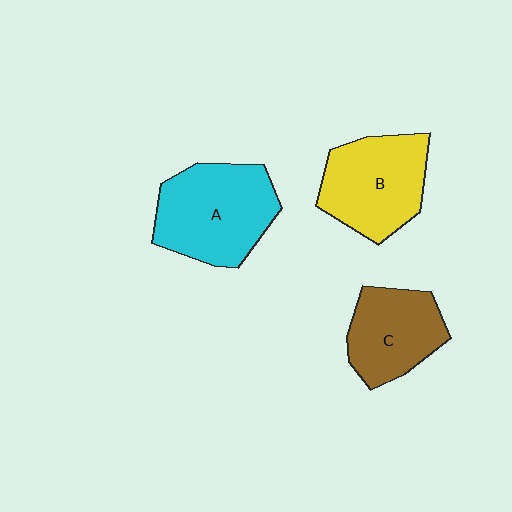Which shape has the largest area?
Shape A (cyan).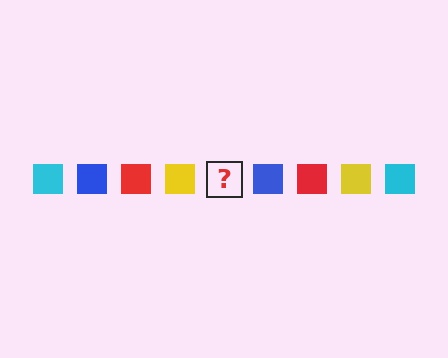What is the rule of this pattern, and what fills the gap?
The rule is that the pattern cycles through cyan, blue, red, yellow squares. The gap should be filled with a cyan square.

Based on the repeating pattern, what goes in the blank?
The blank should be a cyan square.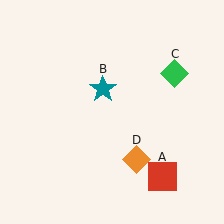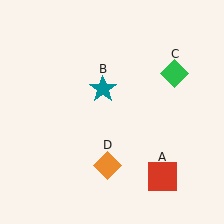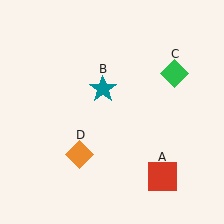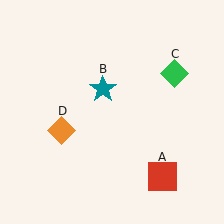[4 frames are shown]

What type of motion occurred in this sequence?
The orange diamond (object D) rotated clockwise around the center of the scene.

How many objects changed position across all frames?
1 object changed position: orange diamond (object D).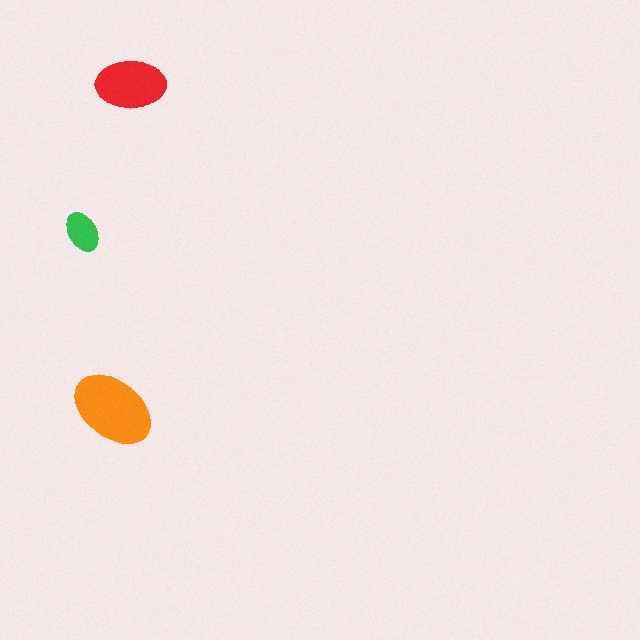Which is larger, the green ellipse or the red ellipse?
The red one.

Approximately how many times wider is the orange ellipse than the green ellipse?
About 2 times wider.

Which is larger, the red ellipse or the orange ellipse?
The orange one.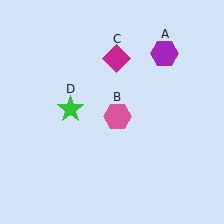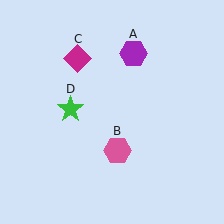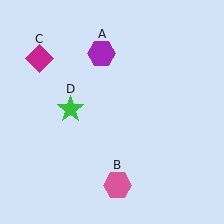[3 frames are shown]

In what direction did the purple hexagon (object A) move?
The purple hexagon (object A) moved left.